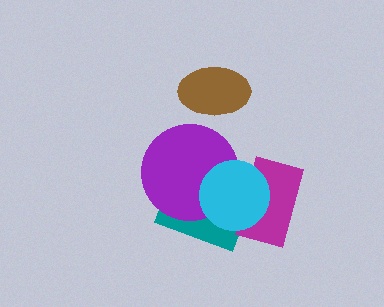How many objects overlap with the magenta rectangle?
2 objects overlap with the magenta rectangle.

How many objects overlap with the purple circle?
2 objects overlap with the purple circle.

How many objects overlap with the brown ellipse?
0 objects overlap with the brown ellipse.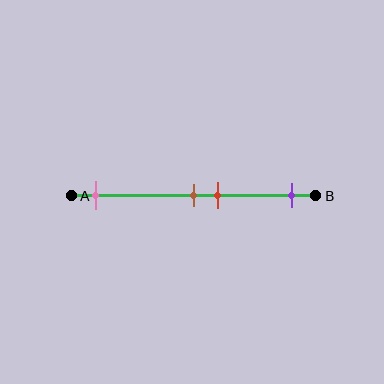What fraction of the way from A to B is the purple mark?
The purple mark is approximately 90% (0.9) of the way from A to B.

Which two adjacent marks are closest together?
The brown and red marks are the closest adjacent pair.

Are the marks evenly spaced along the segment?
No, the marks are not evenly spaced.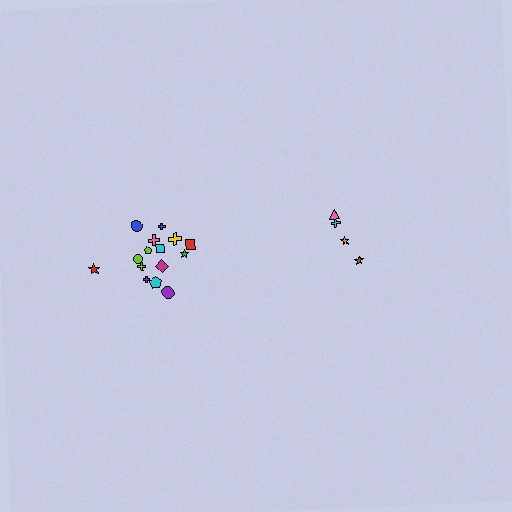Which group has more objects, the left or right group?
The left group.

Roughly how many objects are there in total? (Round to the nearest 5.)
Roughly 20 objects in total.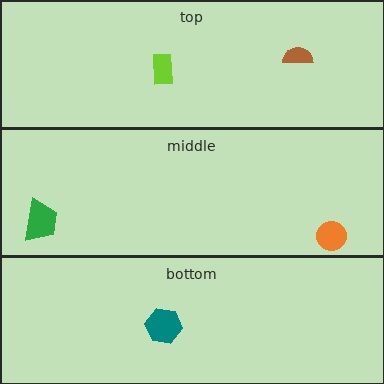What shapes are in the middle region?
The orange circle, the green trapezoid.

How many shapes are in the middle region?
2.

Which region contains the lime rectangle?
The top region.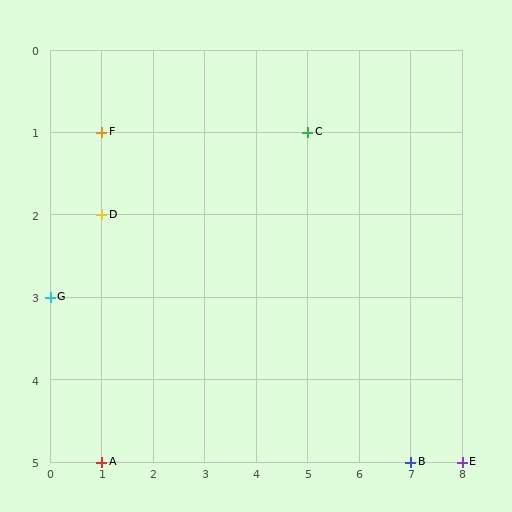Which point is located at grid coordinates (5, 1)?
Point C is at (5, 1).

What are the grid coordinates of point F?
Point F is at grid coordinates (1, 1).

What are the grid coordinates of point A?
Point A is at grid coordinates (1, 5).